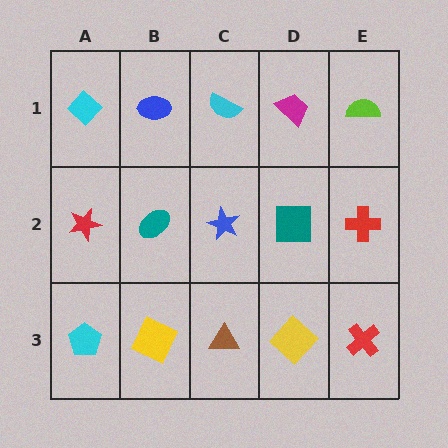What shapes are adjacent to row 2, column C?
A cyan semicircle (row 1, column C), a brown triangle (row 3, column C), a teal ellipse (row 2, column B), a teal square (row 2, column D).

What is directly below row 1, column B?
A teal ellipse.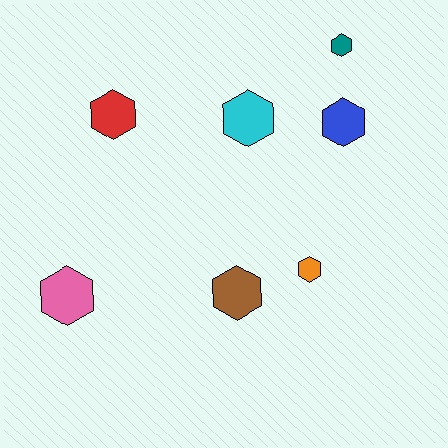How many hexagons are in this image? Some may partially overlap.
There are 7 hexagons.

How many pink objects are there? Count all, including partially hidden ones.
There is 1 pink object.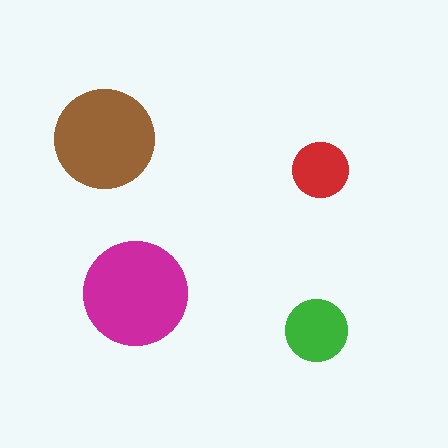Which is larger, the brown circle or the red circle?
The brown one.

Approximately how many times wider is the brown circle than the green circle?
About 1.5 times wider.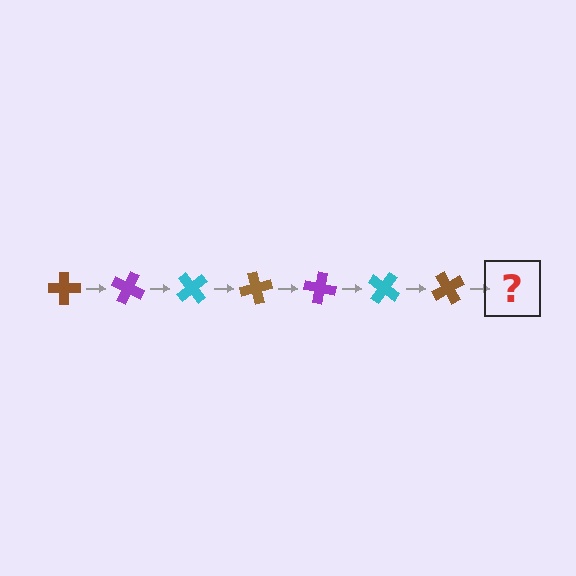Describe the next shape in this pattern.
It should be a purple cross, rotated 175 degrees from the start.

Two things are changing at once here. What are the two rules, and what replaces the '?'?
The two rules are that it rotates 25 degrees each step and the color cycles through brown, purple, and cyan. The '?' should be a purple cross, rotated 175 degrees from the start.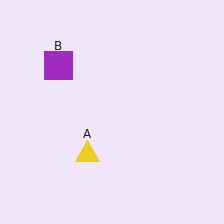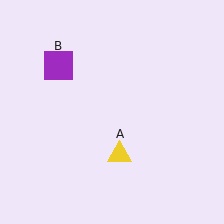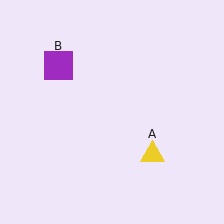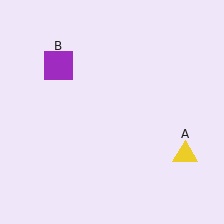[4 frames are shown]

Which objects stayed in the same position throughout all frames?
Purple square (object B) remained stationary.